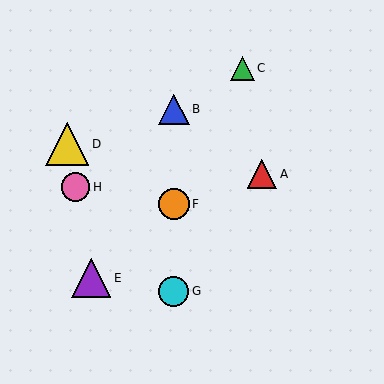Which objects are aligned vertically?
Objects B, F, G are aligned vertically.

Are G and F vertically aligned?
Yes, both are at x≈174.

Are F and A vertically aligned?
No, F is at x≈174 and A is at x≈262.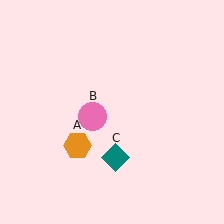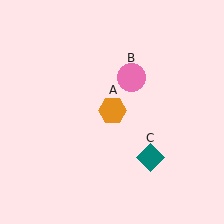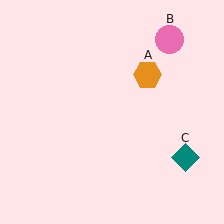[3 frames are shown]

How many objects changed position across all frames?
3 objects changed position: orange hexagon (object A), pink circle (object B), teal diamond (object C).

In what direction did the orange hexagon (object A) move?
The orange hexagon (object A) moved up and to the right.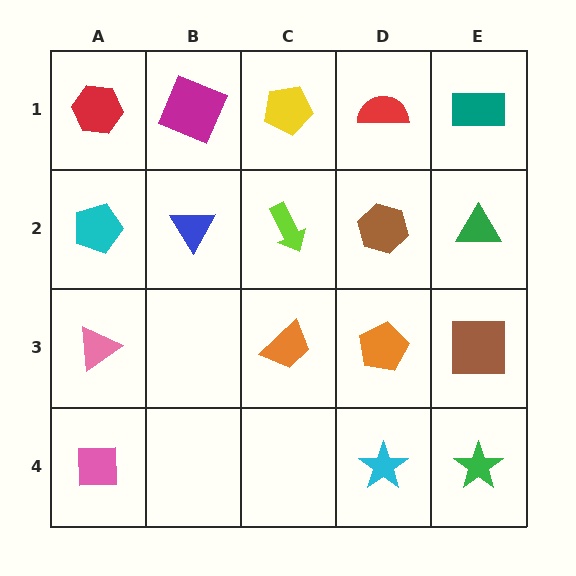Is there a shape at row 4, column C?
No, that cell is empty.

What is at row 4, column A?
A pink square.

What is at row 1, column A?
A red hexagon.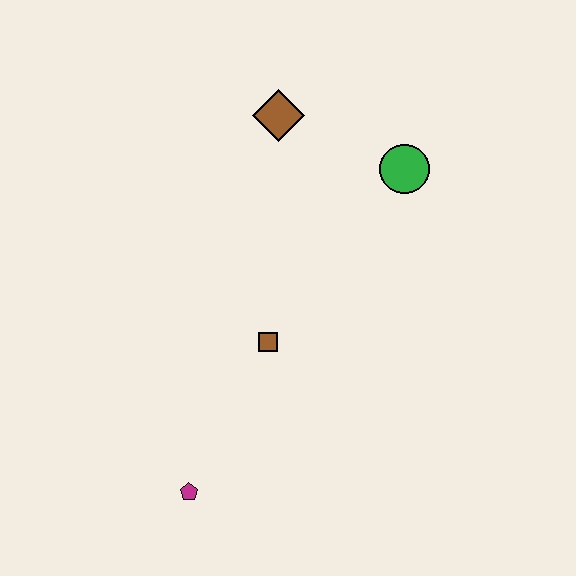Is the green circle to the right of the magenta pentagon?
Yes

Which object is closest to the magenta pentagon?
The brown square is closest to the magenta pentagon.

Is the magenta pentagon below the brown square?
Yes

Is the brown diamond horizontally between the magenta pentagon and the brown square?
No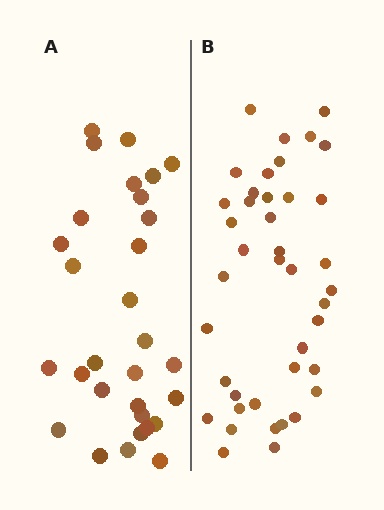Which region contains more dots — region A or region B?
Region B (the right region) has more dots.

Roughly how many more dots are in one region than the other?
Region B has roughly 12 or so more dots than region A.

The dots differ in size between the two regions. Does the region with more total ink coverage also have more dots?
No. Region A has more total ink coverage because its dots are larger, but region B actually contains more individual dots. Total area can be misleading — the number of items is what matters here.